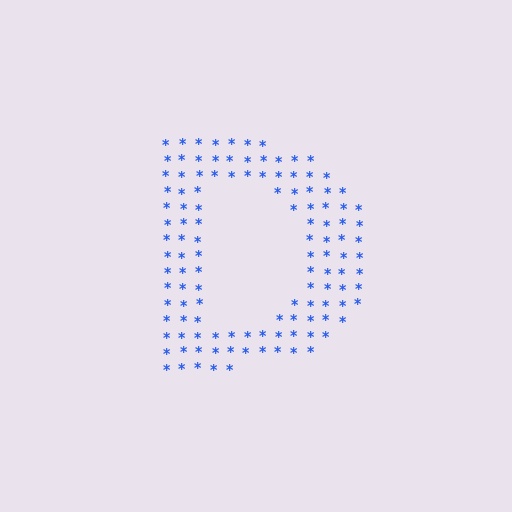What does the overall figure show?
The overall figure shows the letter D.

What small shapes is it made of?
It is made of small asterisks.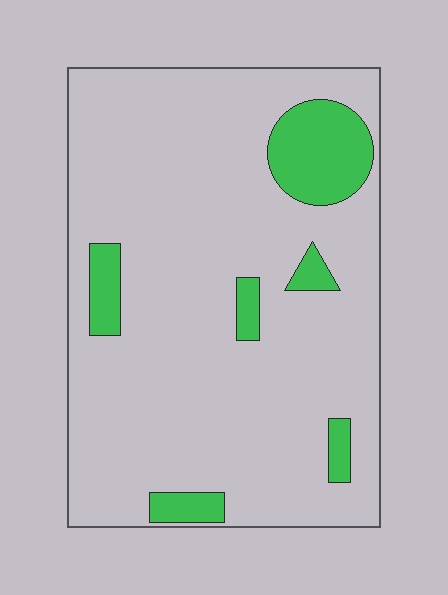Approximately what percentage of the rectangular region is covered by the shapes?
Approximately 15%.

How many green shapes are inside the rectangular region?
6.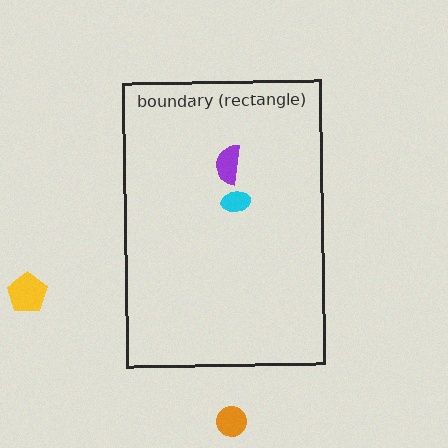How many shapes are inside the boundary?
2 inside, 2 outside.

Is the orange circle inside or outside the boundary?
Outside.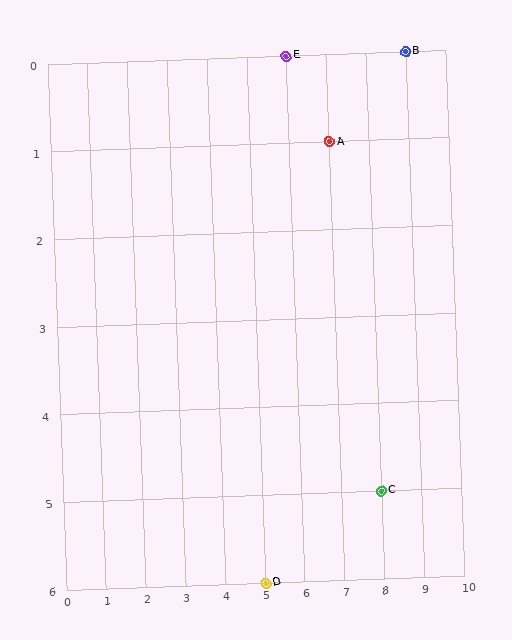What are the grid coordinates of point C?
Point C is at grid coordinates (8, 5).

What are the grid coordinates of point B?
Point B is at grid coordinates (9, 0).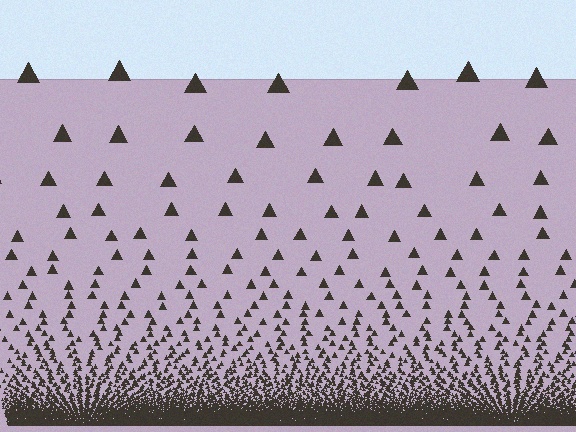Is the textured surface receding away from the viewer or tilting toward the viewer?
The surface appears to tilt toward the viewer. Texture elements get larger and sparser toward the top.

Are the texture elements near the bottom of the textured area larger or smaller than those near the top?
Smaller. The gradient is inverted — elements near the bottom are smaller and denser.